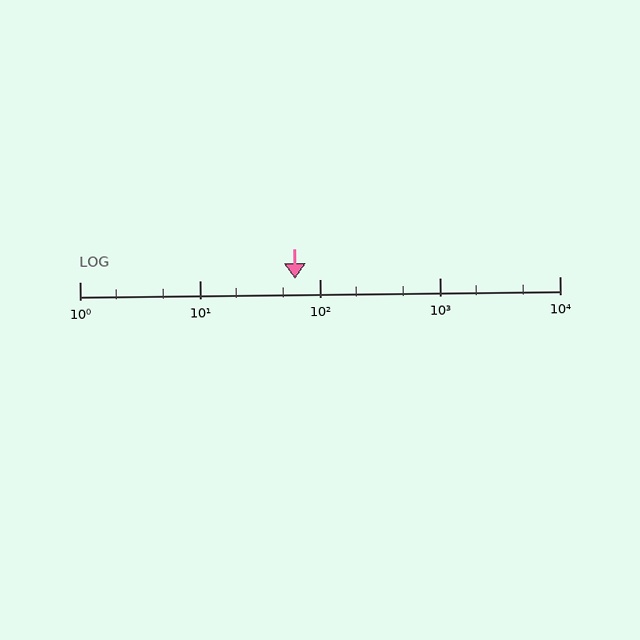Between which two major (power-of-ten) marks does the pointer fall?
The pointer is between 10 and 100.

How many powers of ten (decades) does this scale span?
The scale spans 4 decades, from 1 to 10000.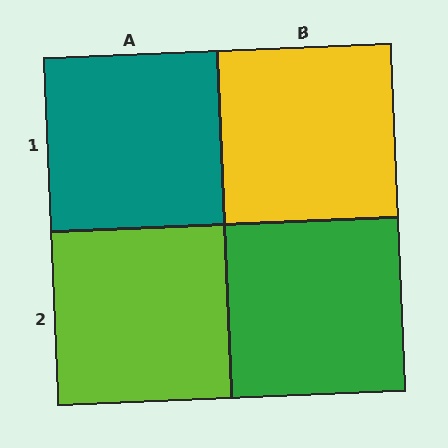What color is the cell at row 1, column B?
Yellow.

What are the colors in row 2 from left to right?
Lime, green.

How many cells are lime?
1 cell is lime.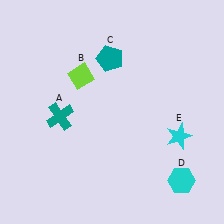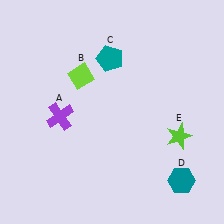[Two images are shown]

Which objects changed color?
A changed from teal to purple. D changed from cyan to teal. E changed from cyan to lime.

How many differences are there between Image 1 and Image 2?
There are 3 differences between the two images.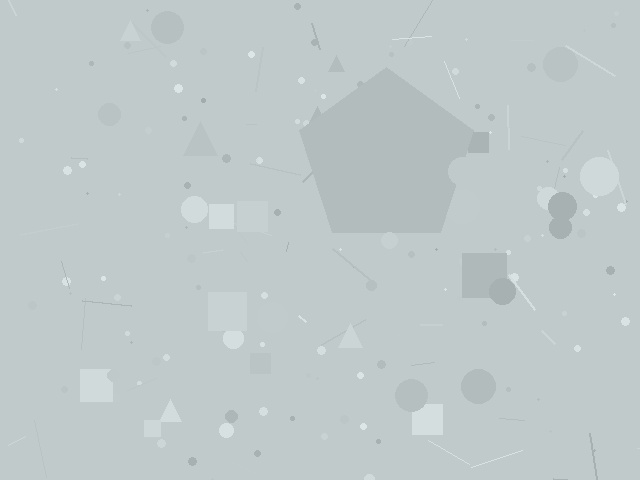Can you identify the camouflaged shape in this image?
The camouflaged shape is a pentagon.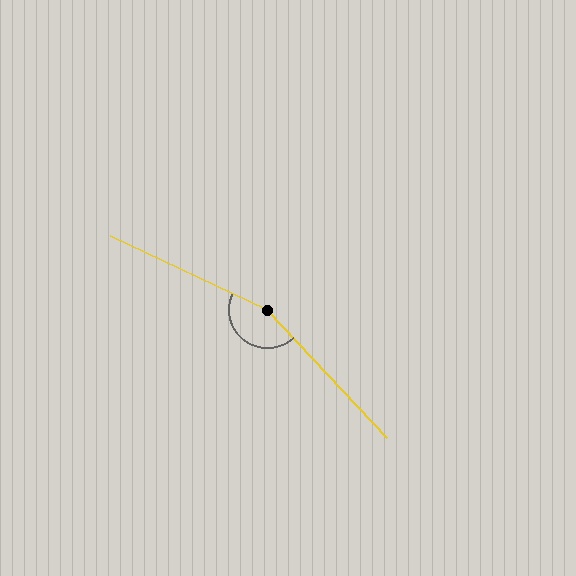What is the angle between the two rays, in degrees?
Approximately 158 degrees.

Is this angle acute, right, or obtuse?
It is obtuse.